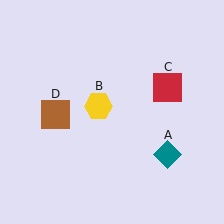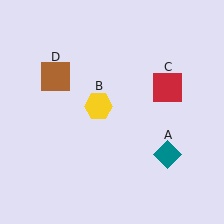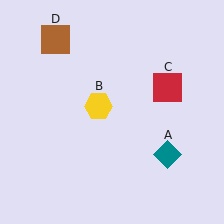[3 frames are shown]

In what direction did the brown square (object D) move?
The brown square (object D) moved up.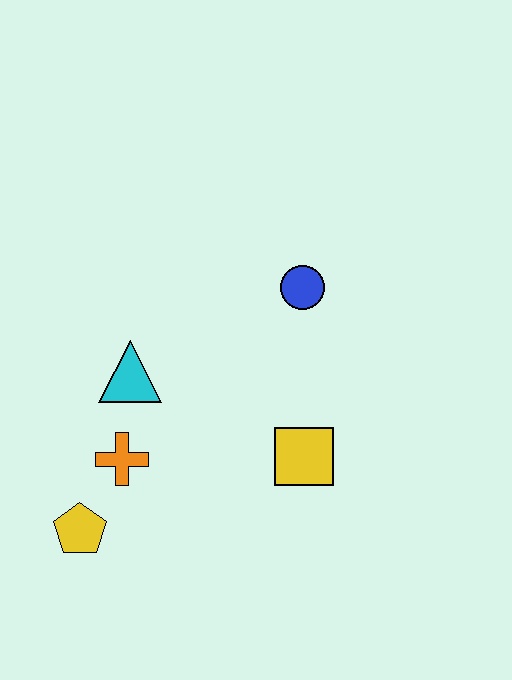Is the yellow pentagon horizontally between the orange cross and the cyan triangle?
No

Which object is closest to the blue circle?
The yellow square is closest to the blue circle.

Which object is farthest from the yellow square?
The yellow pentagon is farthest from the yellow square.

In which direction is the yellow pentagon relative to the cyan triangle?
The yellow pentagon is below the cyan triangle.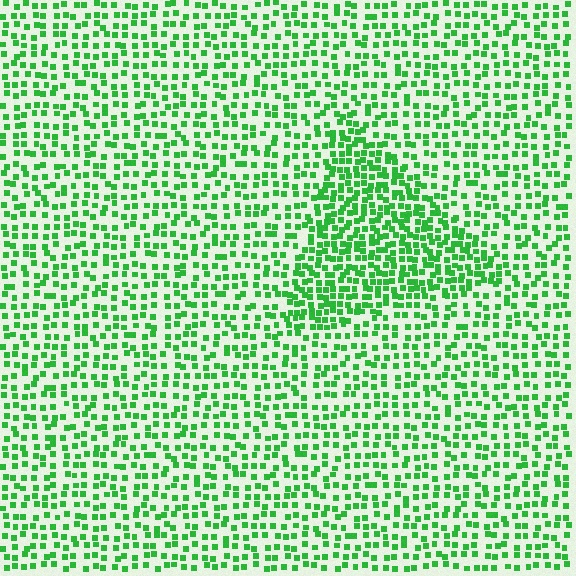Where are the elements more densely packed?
The elements are more densely packed inside the triangle boundary.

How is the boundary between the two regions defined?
The boundary is defined by a change in element density (approximately 1.8x ratio). All elements are the same color, size, and shape.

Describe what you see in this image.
The image contains small green elements arranged at two different densities. A triangle-shaped region is visible where the elements are more densely packed than the surrounding area.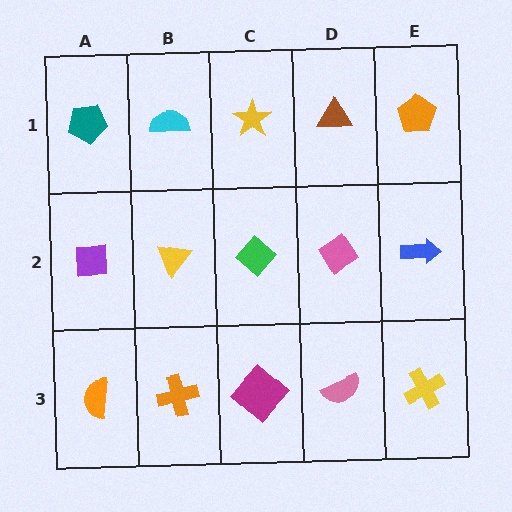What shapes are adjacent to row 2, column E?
An orange pentagon (row 1, column E), a yellow cross (row 3, column E), a pink diamond (row 2, column D).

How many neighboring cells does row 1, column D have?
3.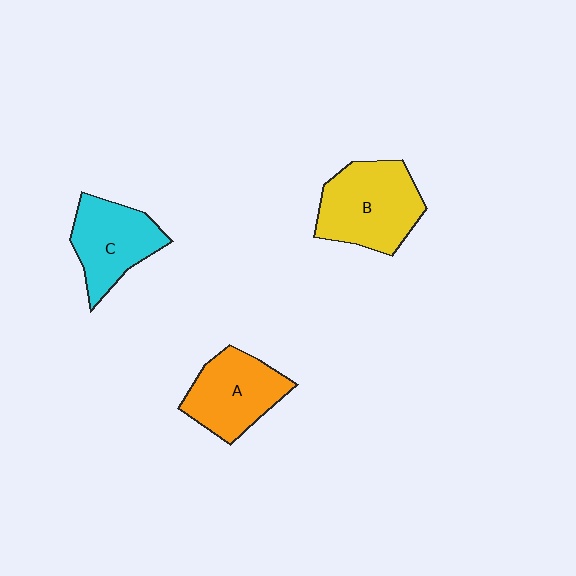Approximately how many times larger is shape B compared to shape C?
Approximately 1.2 times.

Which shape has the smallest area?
Shape C (cyan).